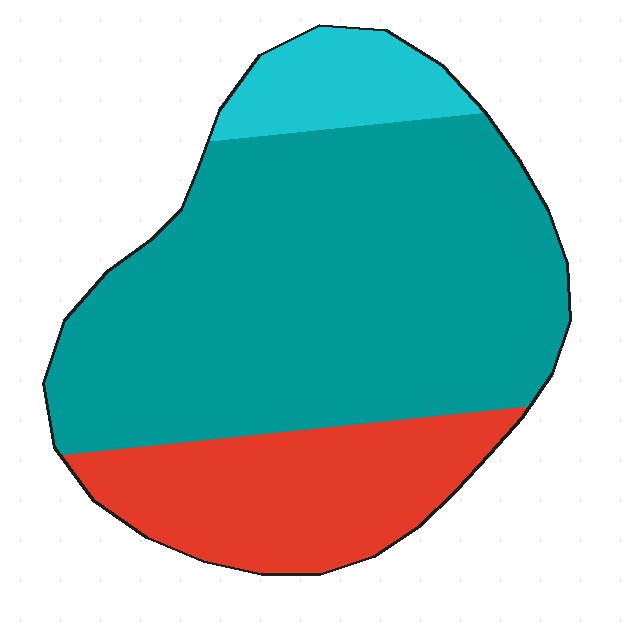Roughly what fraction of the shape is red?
Red covers 23% of the shape.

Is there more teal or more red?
Teal.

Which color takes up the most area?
Teal, at roughly 65%.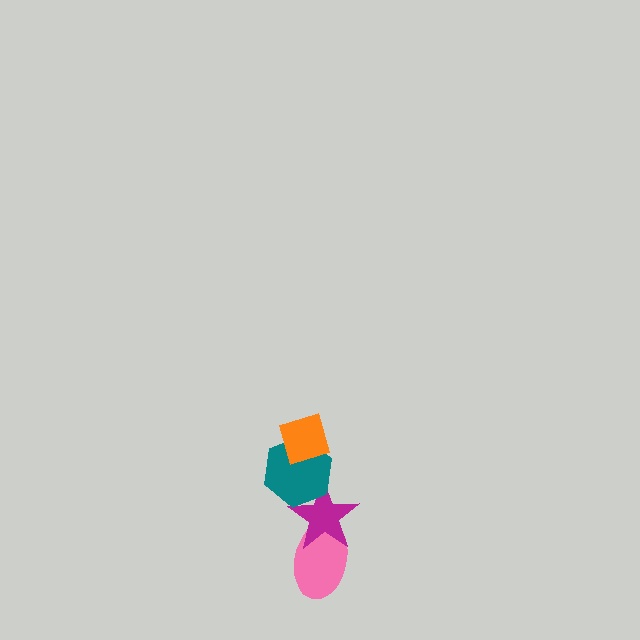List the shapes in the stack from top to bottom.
From top to bottom: the orange diamond, the teal hexagon, the magenta star, the pink ellipse.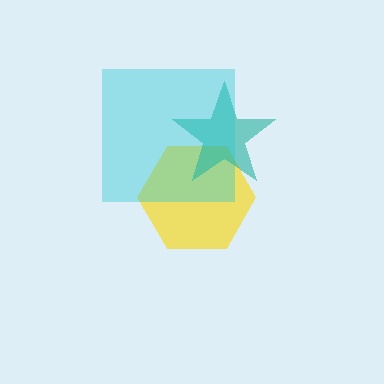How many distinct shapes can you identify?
There are 3 distinct shapes: a yellow hexagon, a teal star, a cyan square.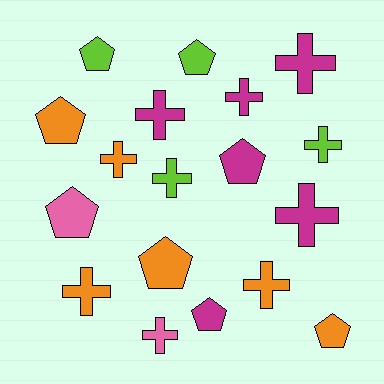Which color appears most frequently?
Orange, with 6 objects.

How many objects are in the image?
There are 18 objects.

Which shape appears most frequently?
Cross, with 10 objects.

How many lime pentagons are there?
There are 2 lime pentagons.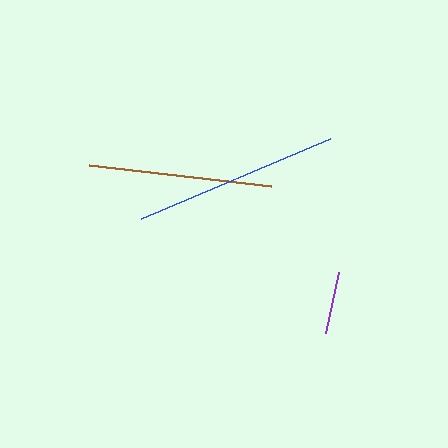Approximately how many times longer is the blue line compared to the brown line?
The blue line is approximately 1.1 times the length of the brown line.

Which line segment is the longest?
The blue line is the longest at approximately 205 pixels.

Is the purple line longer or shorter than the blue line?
The blue line is longer than the purple line.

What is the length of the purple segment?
The purple segment is approximately 62 pixels long.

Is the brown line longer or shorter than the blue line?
The blue line is longer than the brown line.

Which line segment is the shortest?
The purple line is the shortest at approximately 62 pixels.